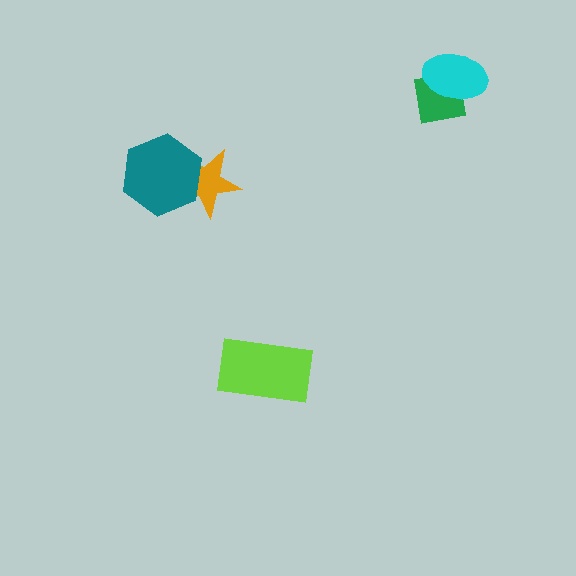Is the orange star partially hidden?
Yes, it is partially covered by another shape.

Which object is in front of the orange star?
The teal hexagon is in front of the orange star.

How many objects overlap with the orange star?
1 object overlaps with the orange star.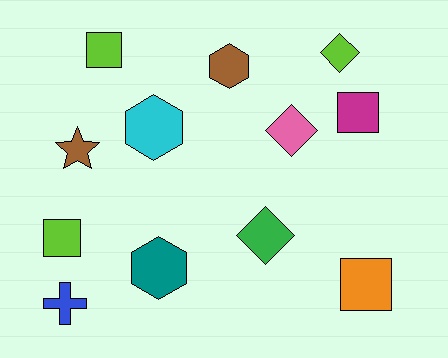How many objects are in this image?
There are 12 objects.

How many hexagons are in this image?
There are 3 hexagons.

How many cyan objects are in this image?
There is 1 cyan object.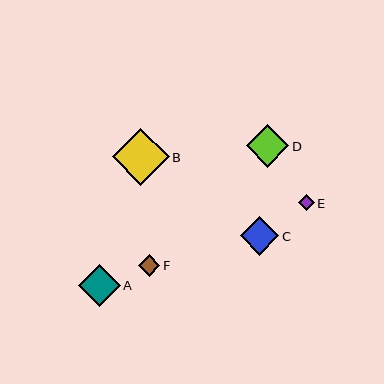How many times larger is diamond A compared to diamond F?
Diamond A is approximately 2.0 times the size of diamond F.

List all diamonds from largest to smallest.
From largest to smallest: B, D, A, C, F, E.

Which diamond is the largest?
Diamond B is the largest with a size of approximately 57 pixels.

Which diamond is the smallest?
Diamond E is the smallest with a size of approximately 16 pixels.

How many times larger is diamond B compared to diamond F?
Diamond B is approximately 2.6 times the size of diamond F.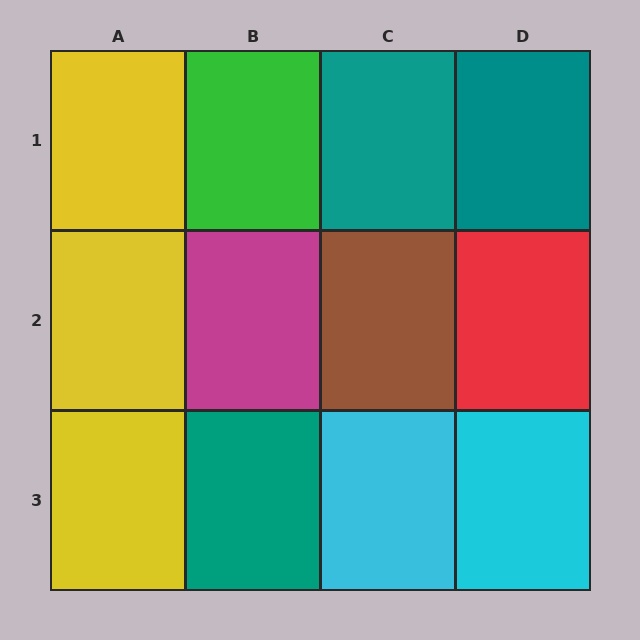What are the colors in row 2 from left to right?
Yellow, magenta, brown, red.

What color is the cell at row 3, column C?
Cyan.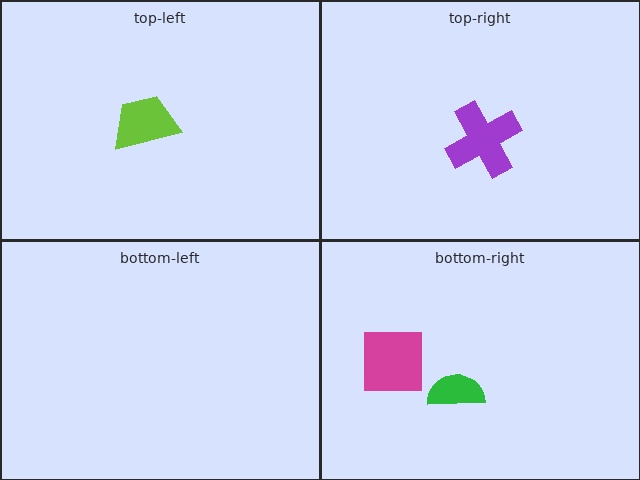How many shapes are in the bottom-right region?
2.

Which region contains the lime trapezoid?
The top-left region.